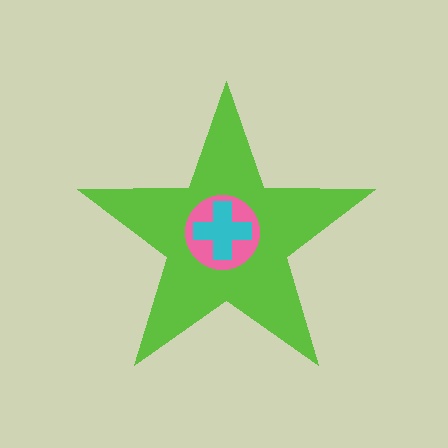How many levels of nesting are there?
3.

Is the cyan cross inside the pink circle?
Yes.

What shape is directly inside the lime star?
The pink circle.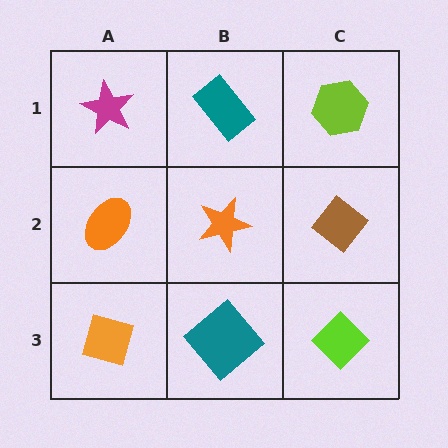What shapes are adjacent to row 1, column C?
A brown diamond (row 2, column C), a teal rectangle (row 1, column B).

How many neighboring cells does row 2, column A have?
3.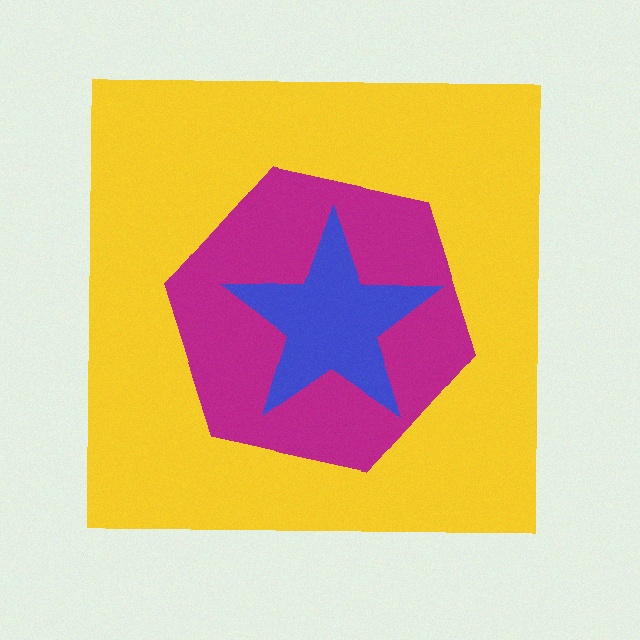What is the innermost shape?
The blue star.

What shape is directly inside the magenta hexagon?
The blue star.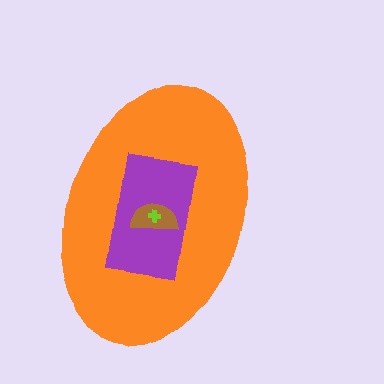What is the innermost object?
The lime cross.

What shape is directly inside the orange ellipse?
The purple rectangle.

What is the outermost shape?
The orange ellipse.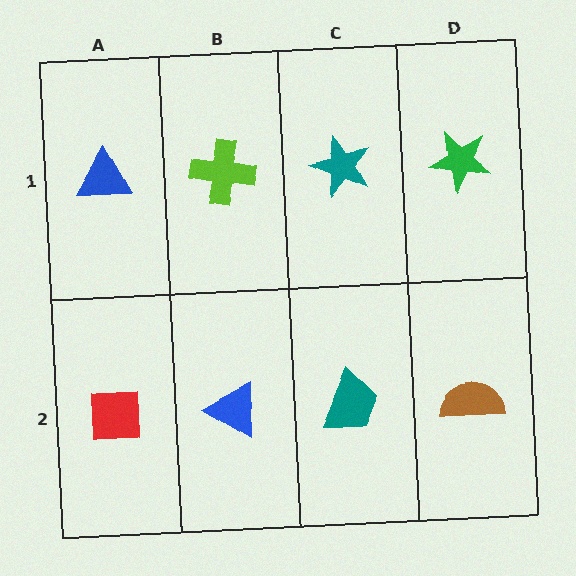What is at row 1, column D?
A green star.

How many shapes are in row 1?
4 shapes.